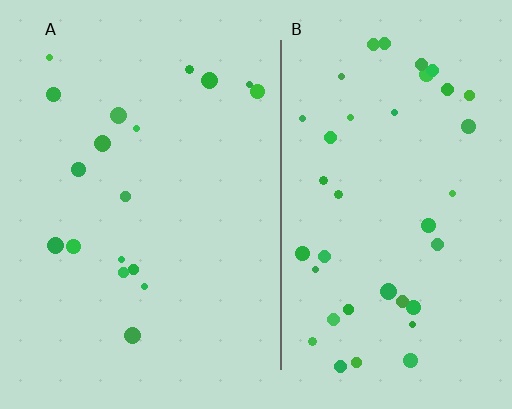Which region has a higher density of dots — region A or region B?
B (the right).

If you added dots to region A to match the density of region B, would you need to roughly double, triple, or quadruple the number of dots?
Approximately double.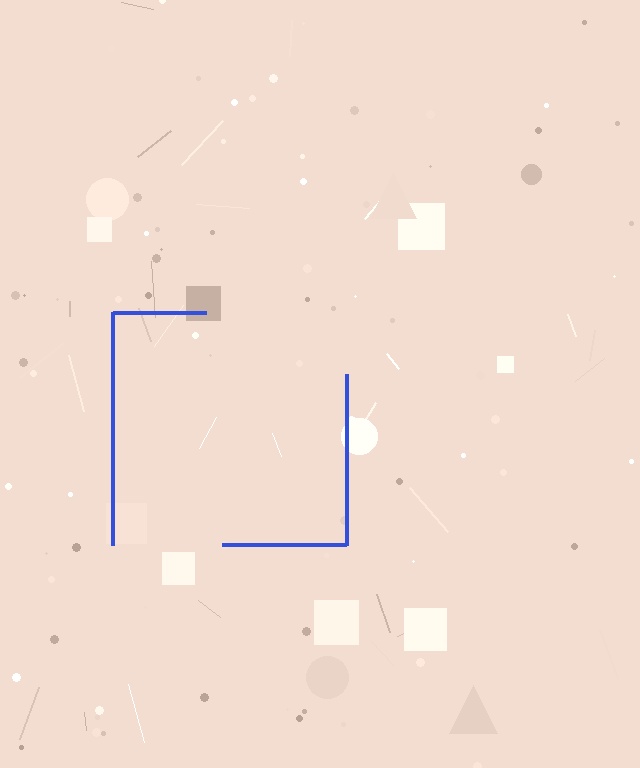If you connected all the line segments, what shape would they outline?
They would outline a square.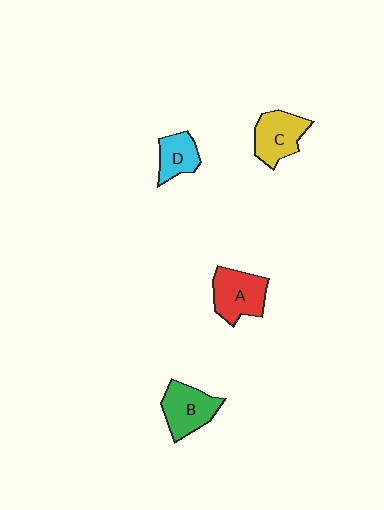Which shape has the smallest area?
Shape D (cyan).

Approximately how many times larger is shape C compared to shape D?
Approximately 1.4 times.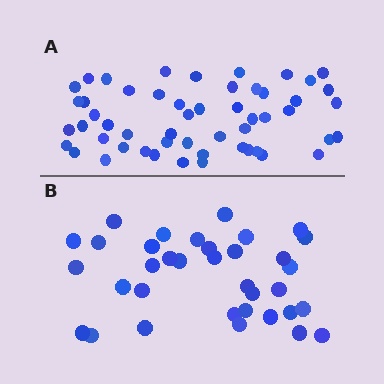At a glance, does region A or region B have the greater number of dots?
Region A (the top region) has more dots.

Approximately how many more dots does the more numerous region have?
Region A has approximately 20 more dots than region B.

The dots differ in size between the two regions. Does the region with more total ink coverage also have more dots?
No. Region B has more total ink coverage because its dots are larger, but region A actually contains more individual dots. Total area can be misleading — the number of items is what matters here.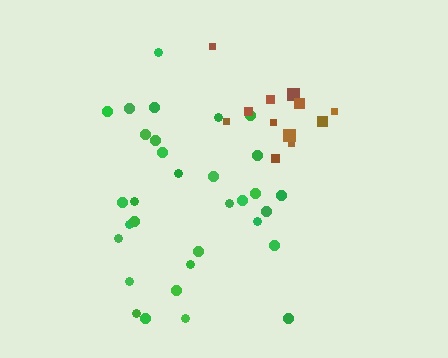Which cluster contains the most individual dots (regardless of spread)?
Green (32).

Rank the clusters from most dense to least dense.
brown, green.